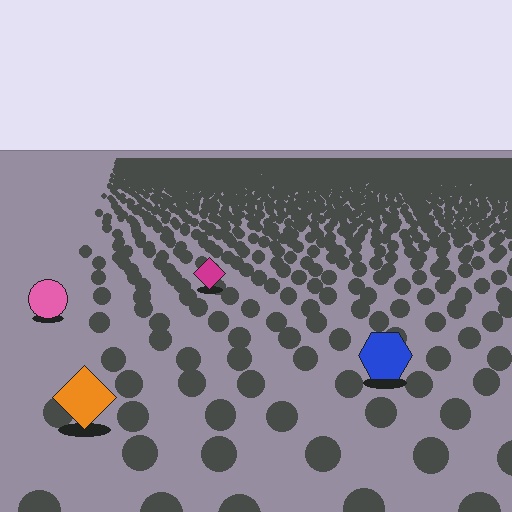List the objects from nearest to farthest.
From nearest to farthest: the orange diamond, the blue hexagon, the pink circle, the magenta diamond.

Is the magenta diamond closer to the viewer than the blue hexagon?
No. The blue hexagon is closer — you can tell from the texture gradient: the ground texture is coarser near it.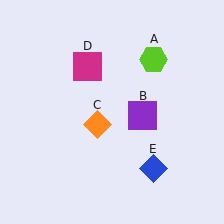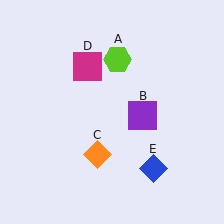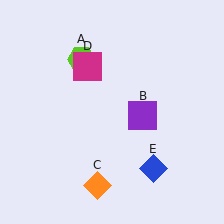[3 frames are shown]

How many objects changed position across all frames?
2 objects changed position: lime hexagon (object A), orange diamond (object C).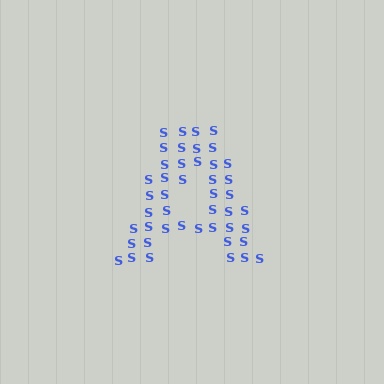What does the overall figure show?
The overall figure shows the letter A.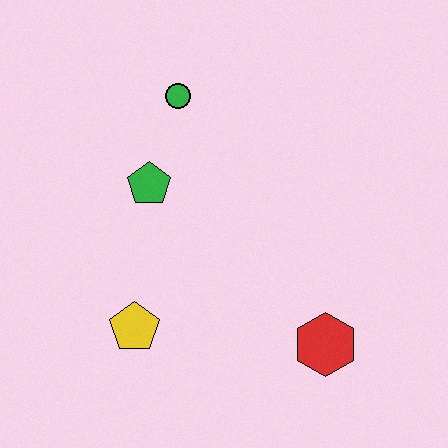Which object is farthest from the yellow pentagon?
The green circle is farthest from the yellow pentagon.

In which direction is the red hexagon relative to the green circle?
The red hexagon is below the green circle.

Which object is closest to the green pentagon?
The green circle is closest to the green pentagon.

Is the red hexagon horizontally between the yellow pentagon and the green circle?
No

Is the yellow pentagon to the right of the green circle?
No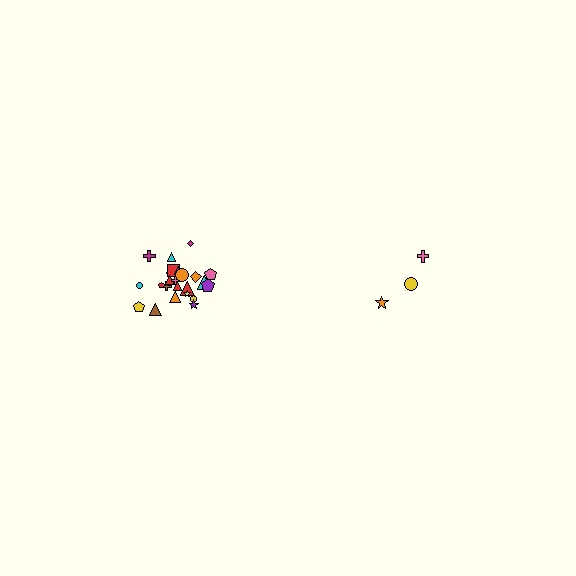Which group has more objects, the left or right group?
The left group.